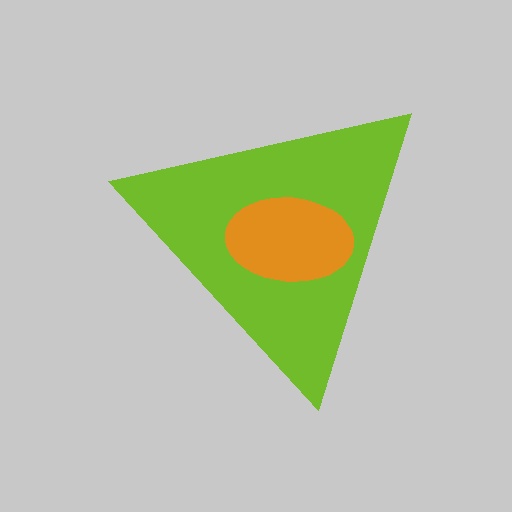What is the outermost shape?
The lime triangle.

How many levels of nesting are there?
2.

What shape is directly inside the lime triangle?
The orange ellipse.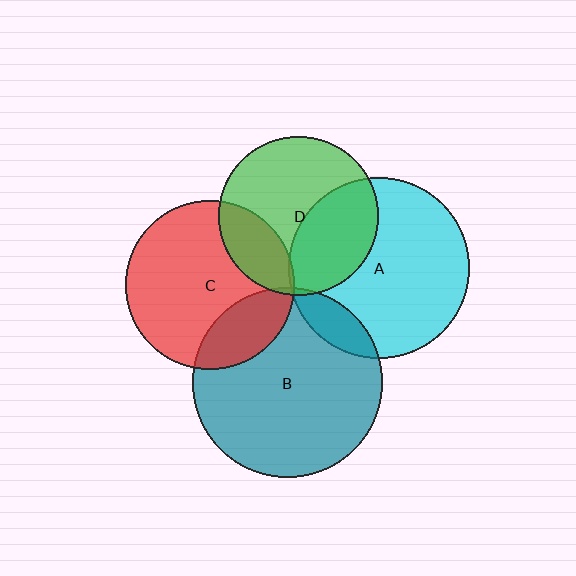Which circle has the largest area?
Circle B (teal).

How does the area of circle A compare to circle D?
Approximately 1.3 times.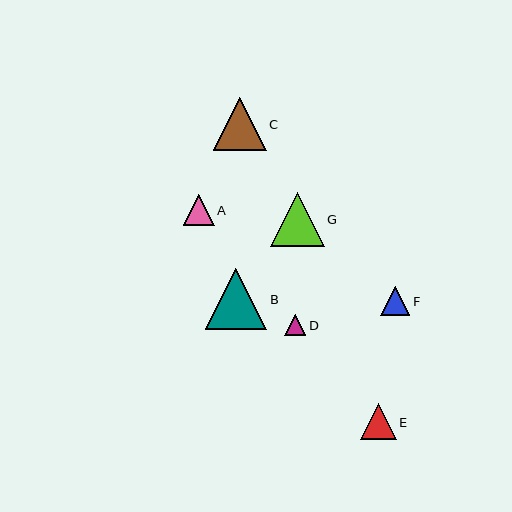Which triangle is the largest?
Triangle B is the largest with a size of approximately 61 pixels.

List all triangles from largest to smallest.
From largest to smallest: B, G, C, E, A, F, D.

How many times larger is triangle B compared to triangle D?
Triangle B is approximately 2.9 times the size of triangle D.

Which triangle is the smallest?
Triangle D is the smallest with a size of approximately 21 pixels.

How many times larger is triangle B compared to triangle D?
Triangle B is approximately 2.9 times the size of triangle D.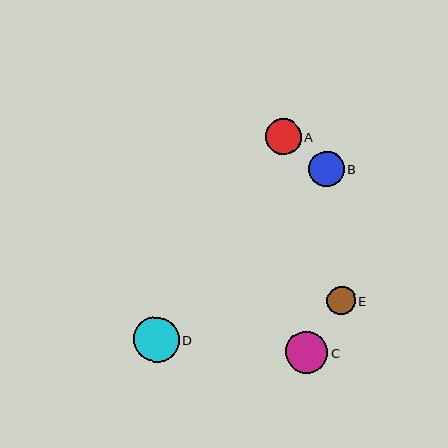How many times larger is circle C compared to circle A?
Circle C is approximately 1.2 times the size of circle A.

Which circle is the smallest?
Circle E is the smallest with a size of approximately 29 pixels.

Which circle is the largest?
Circle D is the largest with a size of approximately 45 pixels.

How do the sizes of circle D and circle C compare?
Circle D and circle C are approximately the same size.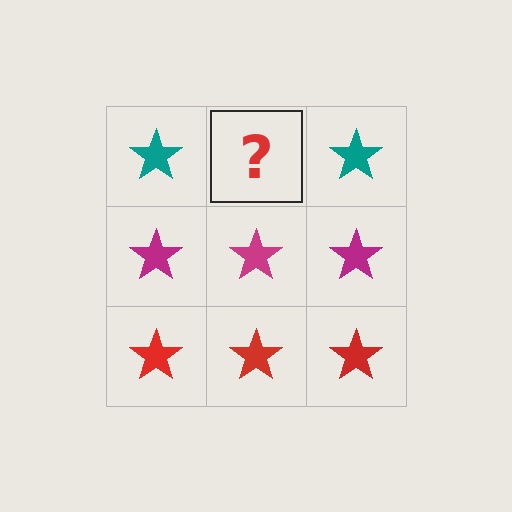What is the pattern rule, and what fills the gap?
The rule is that each row has a consistent color. The gap should be filled with a teal star.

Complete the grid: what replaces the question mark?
The question mark should be replaced with a teal star.